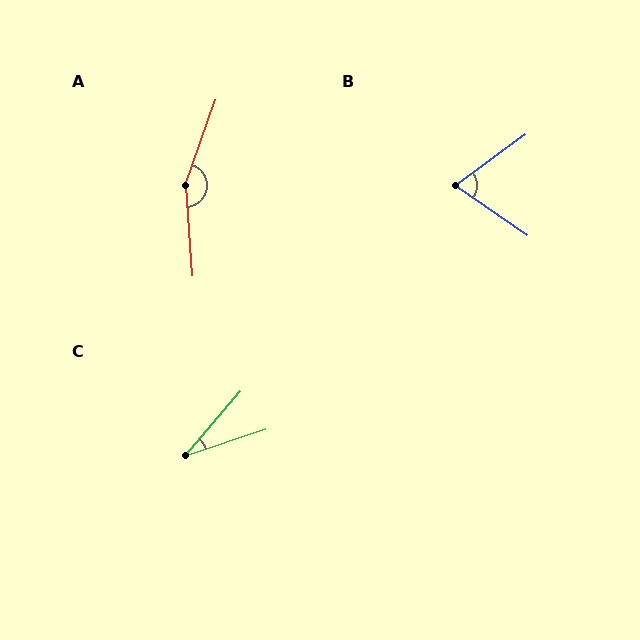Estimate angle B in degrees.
Approximately 71 degrees.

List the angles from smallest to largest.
C (31°), B (71°), A (156°).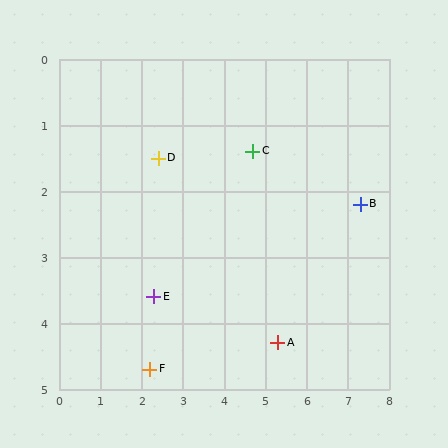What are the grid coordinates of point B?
Point B is at approximately (7.3, 2.2).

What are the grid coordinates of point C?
Point C is at approximately (4.7, 1.4).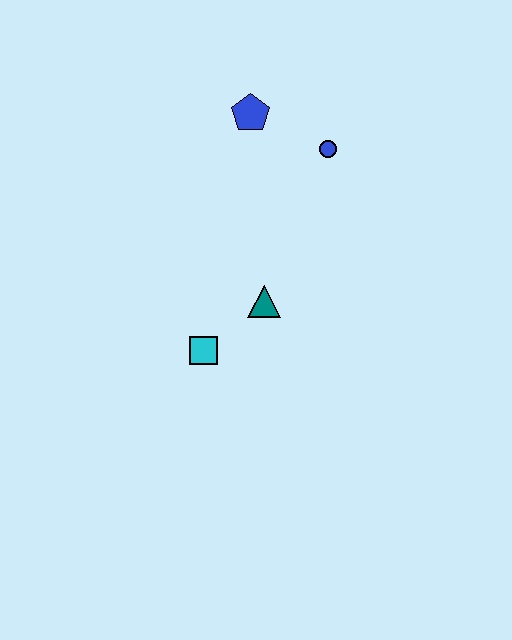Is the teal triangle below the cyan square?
No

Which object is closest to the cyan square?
The teal triangle is closest to the cyan square.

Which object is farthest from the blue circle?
The cyan square is farthest from the blue circle.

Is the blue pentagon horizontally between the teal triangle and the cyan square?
Yes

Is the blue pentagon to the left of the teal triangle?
Yes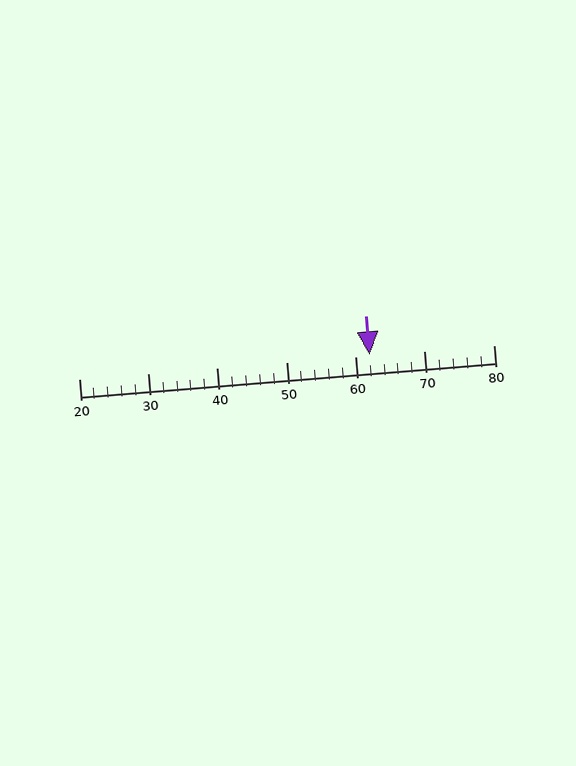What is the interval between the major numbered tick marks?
The major tick marks are spaced 10 units apart.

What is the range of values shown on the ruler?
The ruler shows values from 20 to 80.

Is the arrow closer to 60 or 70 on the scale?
The arrow is closer to 60.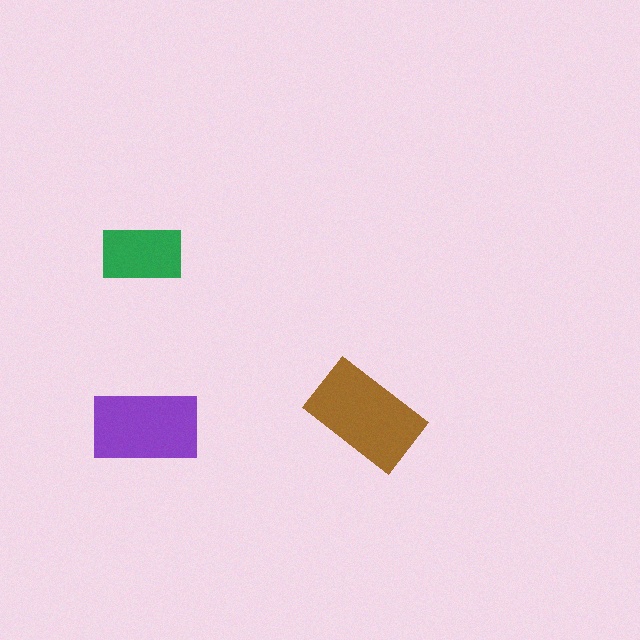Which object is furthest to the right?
The brown rectangle is rightmost.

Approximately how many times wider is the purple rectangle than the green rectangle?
About 1.5 times wider.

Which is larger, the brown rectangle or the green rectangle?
The brown one.